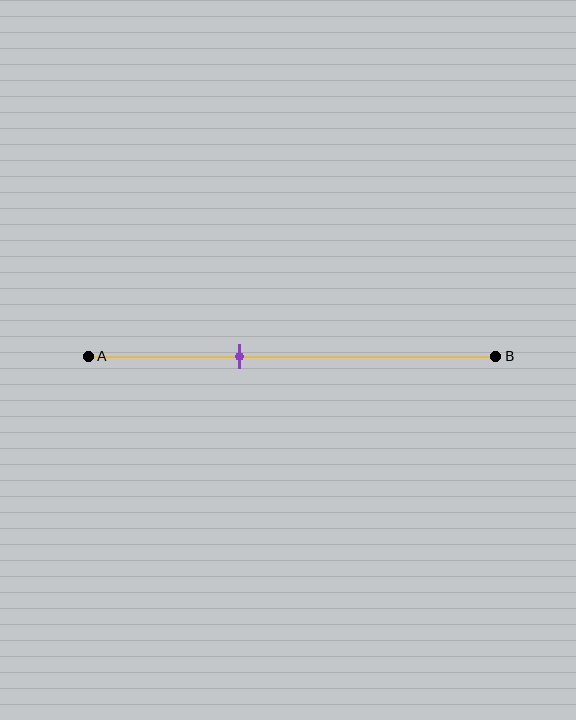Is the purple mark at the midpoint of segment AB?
No, the mark is at about 35% from A, not at the 50% midpoint.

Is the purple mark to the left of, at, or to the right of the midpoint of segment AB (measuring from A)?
The purple mark is to the left of the midpoint of segment AB.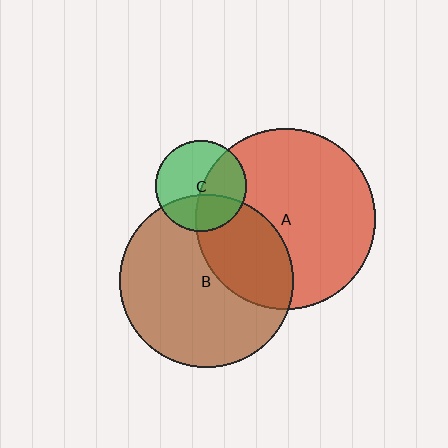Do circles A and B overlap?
Yes.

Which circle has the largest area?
Circle A (red).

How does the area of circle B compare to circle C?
Approximately 3.7 times.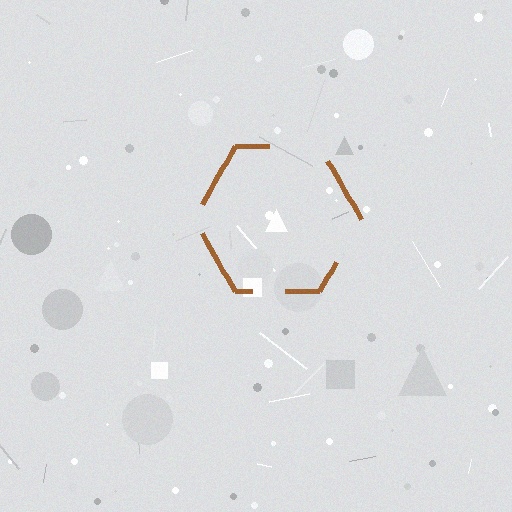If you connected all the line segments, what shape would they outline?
They would outline a hexagon.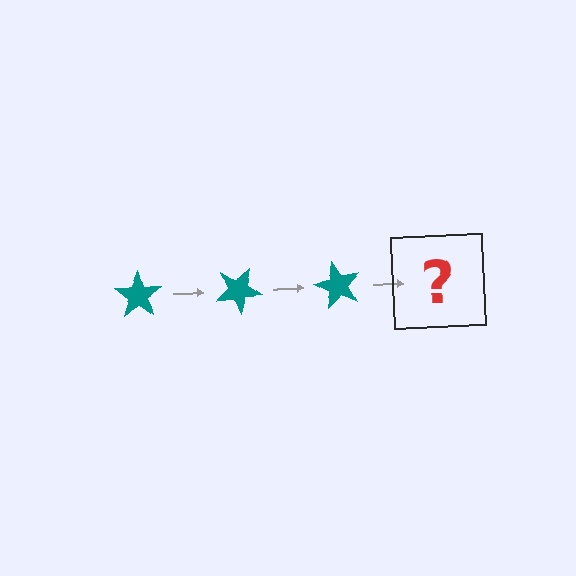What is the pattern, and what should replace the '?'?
The pattern is that the star rotates 30 degrees each step. The '?' should be a teal star rotated 90 degrees.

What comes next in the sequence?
The next element should be a teal star rotated 90 degrees.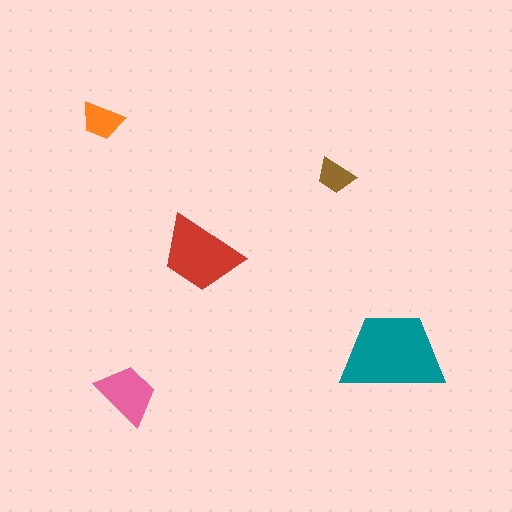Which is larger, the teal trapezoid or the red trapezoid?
The teal one.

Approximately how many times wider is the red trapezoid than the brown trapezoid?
About 2 times wider.